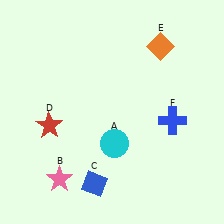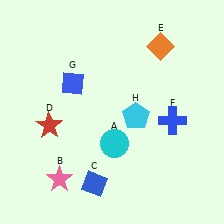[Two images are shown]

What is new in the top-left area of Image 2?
A blue diamond (G) was added in the top-left area of Image 2.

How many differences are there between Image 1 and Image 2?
There are 2 differences between the two images.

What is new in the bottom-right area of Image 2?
A cyan pentagon (H) was added in the bottom-right area of Image 2.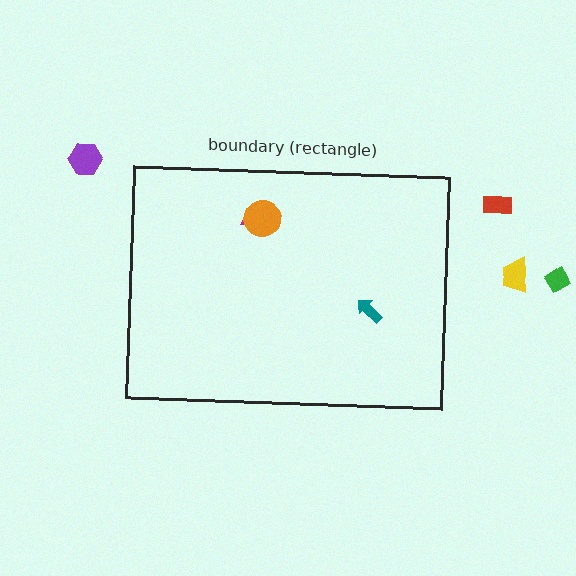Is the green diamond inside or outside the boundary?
Outside.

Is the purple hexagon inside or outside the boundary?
Outside.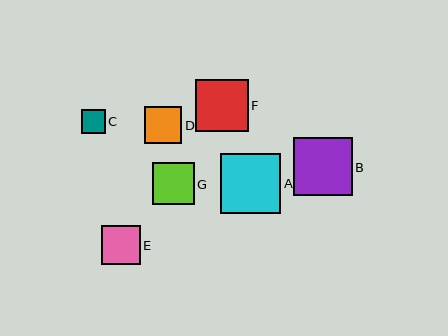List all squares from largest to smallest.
From largest to smallest: A, B, F, G, E, D, C.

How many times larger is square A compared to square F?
Square A is approximately 1.1 times the size of square F.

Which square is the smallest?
Square C is the smallest with a size of approximately 24 pixels.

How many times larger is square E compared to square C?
Square E is approximately 1.6 times the size of square C.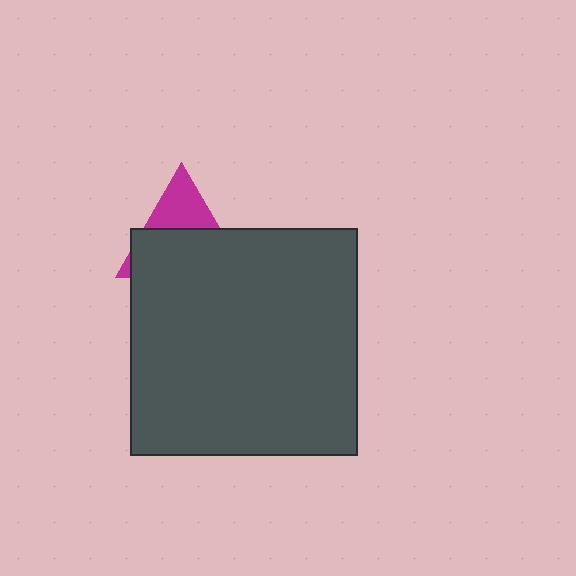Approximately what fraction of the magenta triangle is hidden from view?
Roughly 65% of the magenta triangle is hidden behind the dark gray square.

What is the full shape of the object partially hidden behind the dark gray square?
The partially hidden object is a magenta triangle.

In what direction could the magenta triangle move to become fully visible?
The magenta triangle could move up. That would shift it out from behind the dark gray square entirely.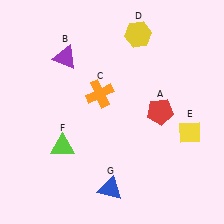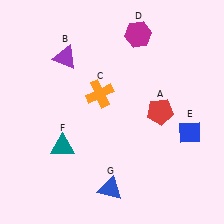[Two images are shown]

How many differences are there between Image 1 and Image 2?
There are 3 differences between the two images.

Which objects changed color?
D changed from yellow to magenta. E changed from yellow to blue. F changed from lime to teal.